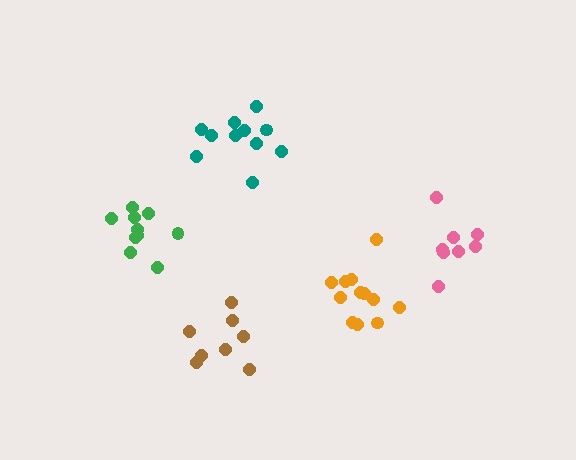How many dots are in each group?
Group 1: 12 dots, Group 2: 11 dots, Group 3: 8 dots, Group 4: 10 dots, Group 5: 8 dots (49 total).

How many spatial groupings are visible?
There are 5 spatial groupings.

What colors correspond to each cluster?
The clusters are colored: orange, teal, pink, green, brown.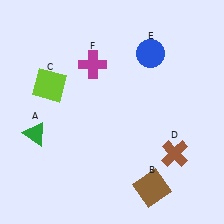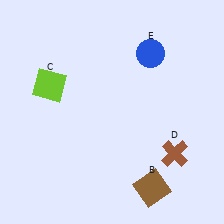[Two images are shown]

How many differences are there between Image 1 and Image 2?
There are 2 differences between the two images.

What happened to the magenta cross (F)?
The magenta cross (F) was removed in Image 2. It was in the top-left area of Image 1.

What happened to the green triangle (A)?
The green triangle (A) was removed in Image 2. It was in the bottom-left area of Image 1.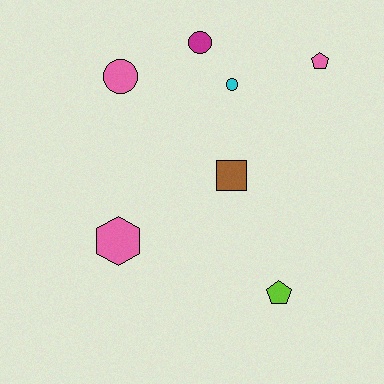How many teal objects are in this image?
There are no teal objects.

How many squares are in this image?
There is 1 square.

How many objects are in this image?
There are 7 objects.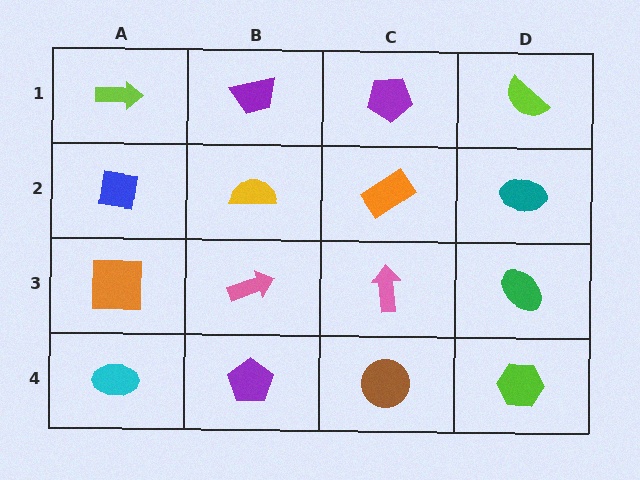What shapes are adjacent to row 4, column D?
A green ellipse (row 3, column D), a brown circle (row 4, column C).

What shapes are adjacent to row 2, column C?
A purple pentagon (row 1, column C), a pink arrow (row 3, column C), a yellow semicircle (row 2, column B), a teal ellipse (row 2, column D).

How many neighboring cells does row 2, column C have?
4.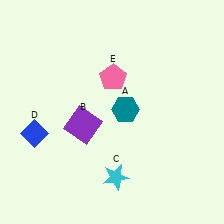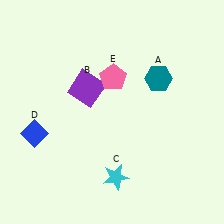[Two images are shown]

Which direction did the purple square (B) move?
The purple square (B) moved up.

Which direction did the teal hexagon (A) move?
The teal hexagon (A) moved right.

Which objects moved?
The objects that moved are: the teal hexagon (A), the purple square (B).